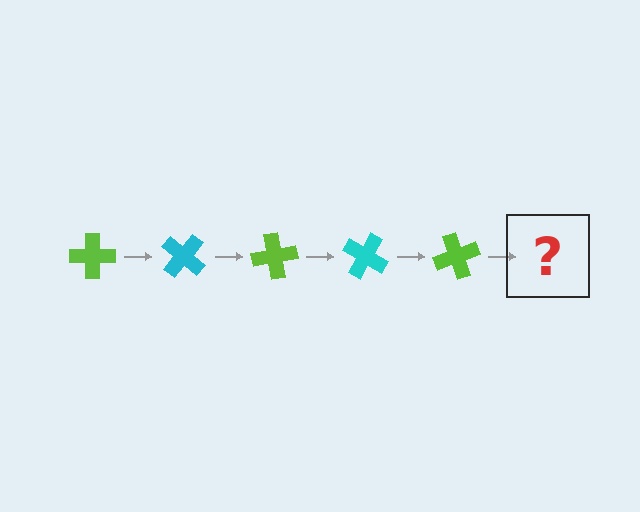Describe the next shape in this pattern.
It should be a cyan cross, rotated 200 degrees from the start.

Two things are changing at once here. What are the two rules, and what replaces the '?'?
The two rules are that it rotates 40 degrees each step and the color cycles through lime and cyan. The '?' should be a cyan cross, rotated 200 degrees from the start.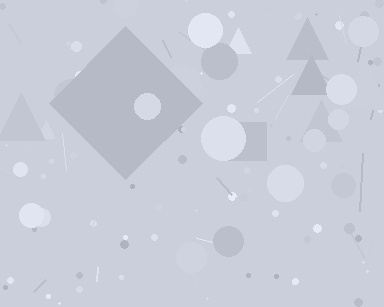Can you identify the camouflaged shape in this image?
The camouflaged shape is a diamond.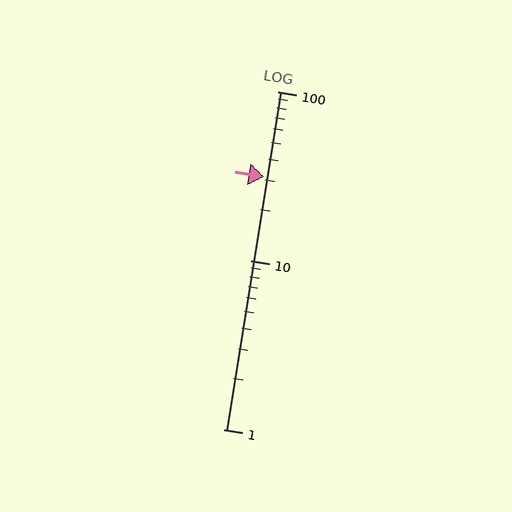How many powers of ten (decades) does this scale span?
The scale spans 2 decades, from 1 to 100.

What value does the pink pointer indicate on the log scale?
The pointer indicates approximately 31.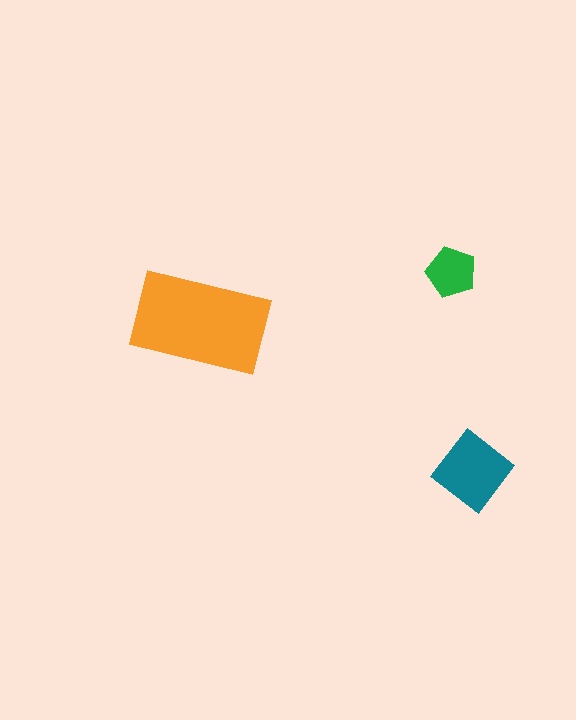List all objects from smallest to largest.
The green pentagon, the teal diamond, the orange rectangle.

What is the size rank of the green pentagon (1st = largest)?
3rd.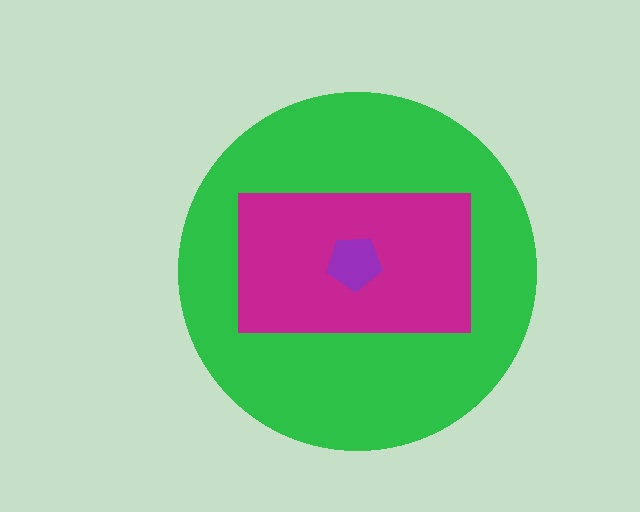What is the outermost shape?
The green circle.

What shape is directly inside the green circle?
The magenta rectangle.